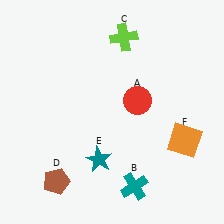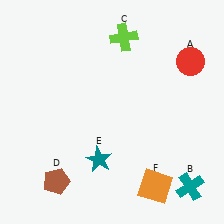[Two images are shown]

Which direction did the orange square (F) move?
The orange square (F) moved down.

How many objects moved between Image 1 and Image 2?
3 objects moved between the two images.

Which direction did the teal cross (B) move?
The teal cross (B) moved right.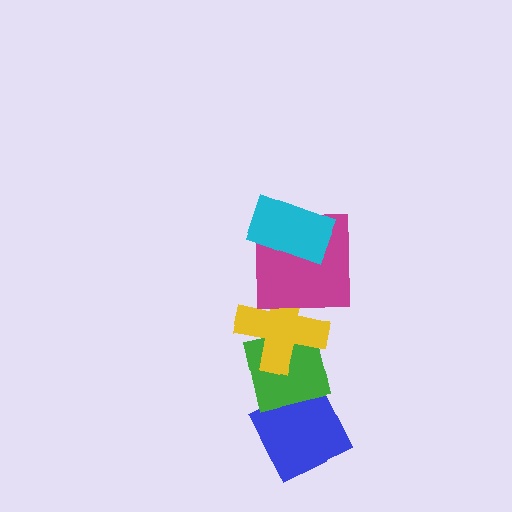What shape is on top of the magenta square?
The cyan rectangle is on top of the magenta square.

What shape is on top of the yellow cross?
The magenta square is on top of the yellow cross.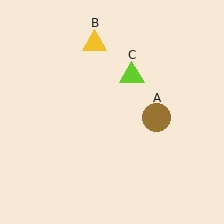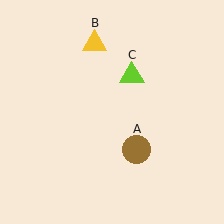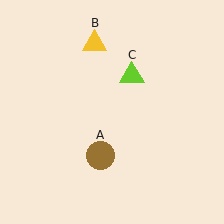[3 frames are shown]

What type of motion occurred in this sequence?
The brown circle (object A) rotated clockwise around the center of the scene.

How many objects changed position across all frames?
1 object changed position: brown circle (object A).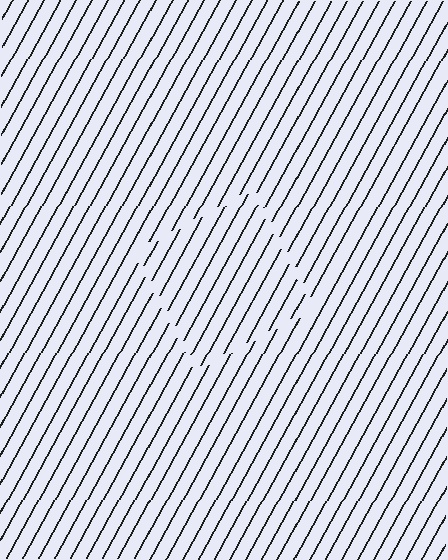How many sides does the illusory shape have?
4 sides — the line-ends trace a square.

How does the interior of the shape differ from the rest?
The interior of the shape contains the same grating, shifted by half a period — the contour is defined by the phase discontinuity where line-ends from the inner and outer gratings abut.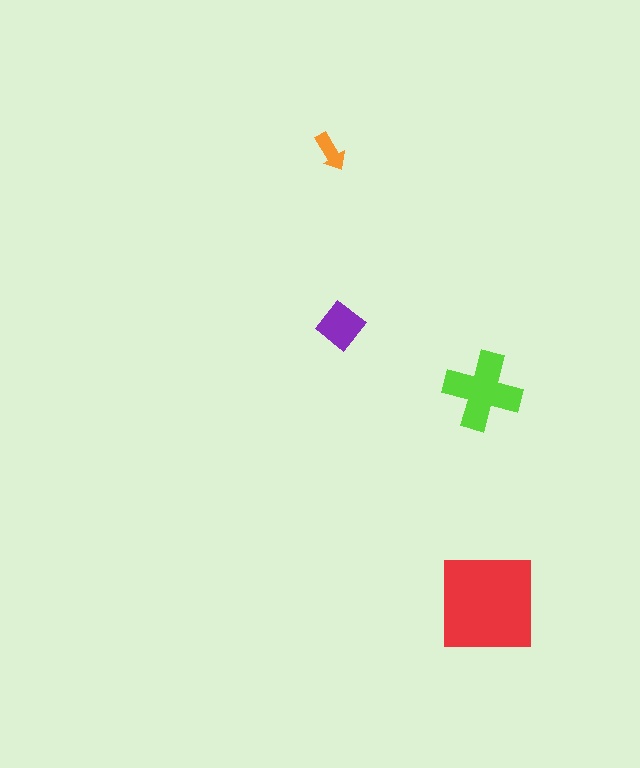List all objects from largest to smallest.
The red square, the lime cross, the purple diamond, the orange arrow.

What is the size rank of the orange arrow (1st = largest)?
4th.